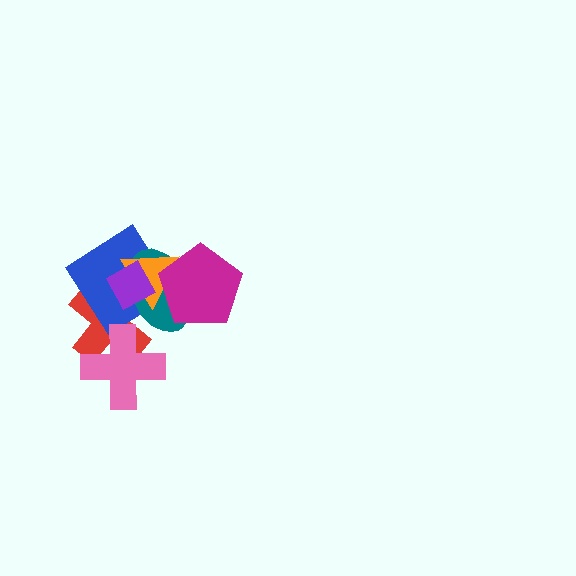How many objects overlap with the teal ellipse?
5 objects overlap with the teal ellipse.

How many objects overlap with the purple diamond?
4 objects overlap with the purple diamond.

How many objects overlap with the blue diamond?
4 objects overlap with the blue diamond.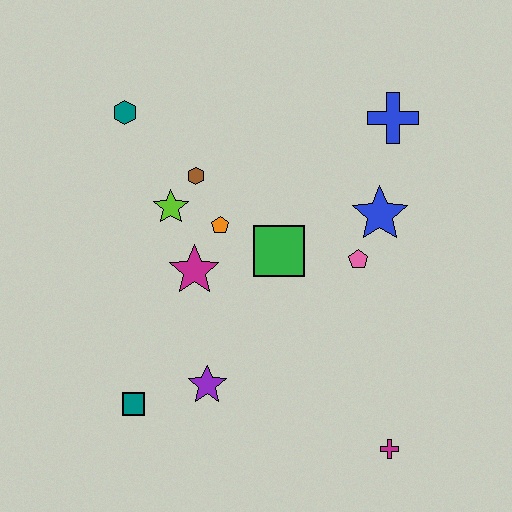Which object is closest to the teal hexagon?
The brown hexagon is closest to the teal hexagon.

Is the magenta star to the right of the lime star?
Yes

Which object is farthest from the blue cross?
The teal square is farthest from the blue cross.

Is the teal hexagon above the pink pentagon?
Yes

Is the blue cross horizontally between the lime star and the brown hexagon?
No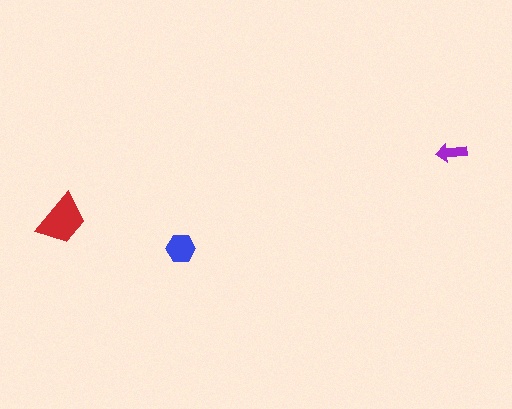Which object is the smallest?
The purple arrow.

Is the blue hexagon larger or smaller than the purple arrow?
Larger.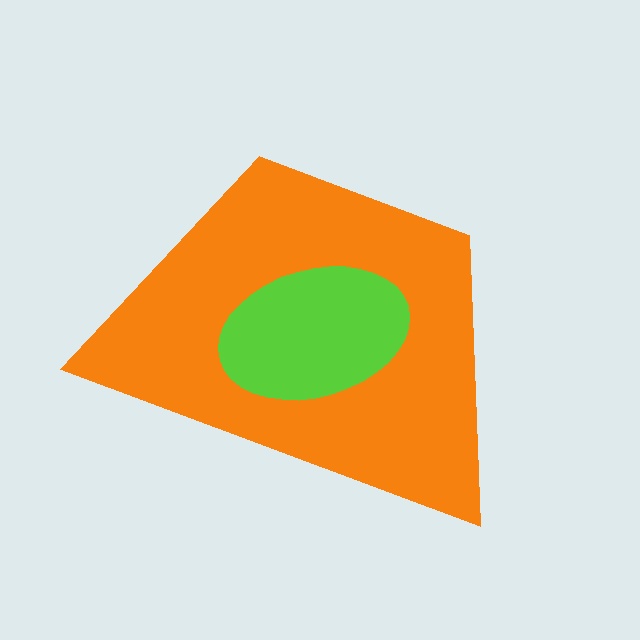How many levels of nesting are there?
2.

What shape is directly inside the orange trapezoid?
The lime ellipse.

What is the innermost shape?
The lime ellipse.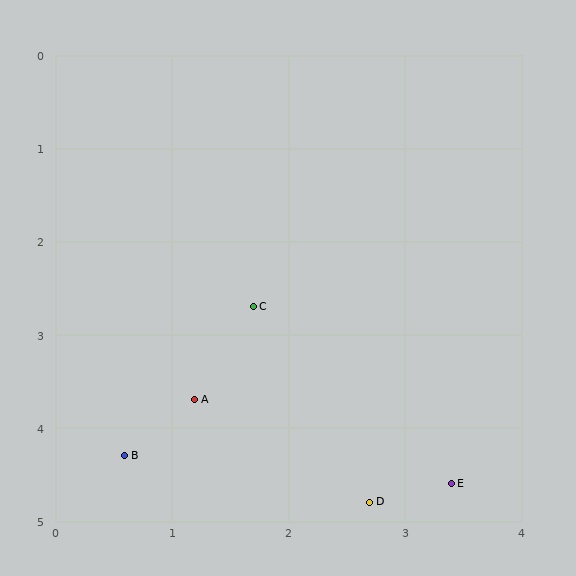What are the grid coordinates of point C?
Point C is at approximately (1.7, 2.7).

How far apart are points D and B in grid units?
Points D and B are about 2.2 grid units apart.